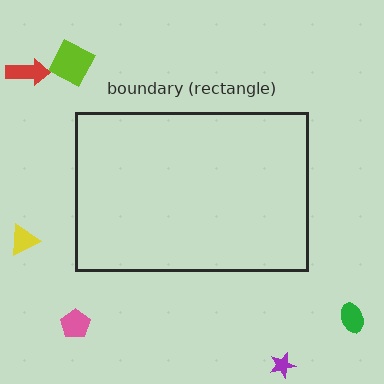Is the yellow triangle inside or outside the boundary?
Outside.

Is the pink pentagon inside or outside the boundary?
Outside.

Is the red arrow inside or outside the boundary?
Outside.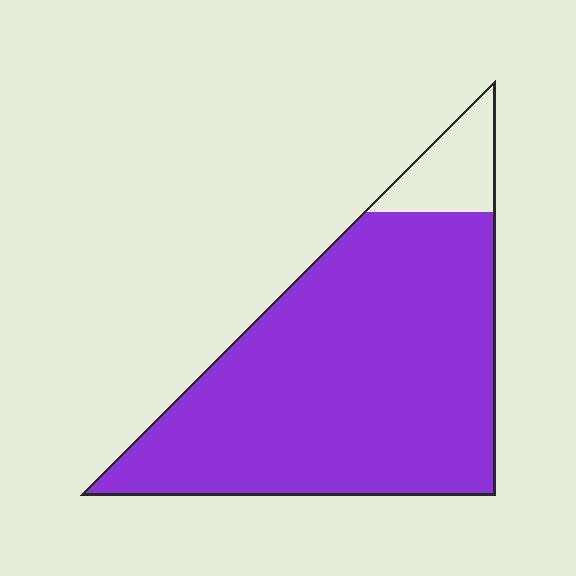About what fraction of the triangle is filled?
About nine tenths (9/10).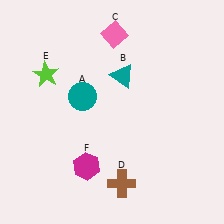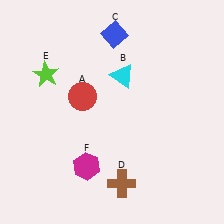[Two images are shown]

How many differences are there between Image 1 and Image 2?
There are 3 differences between the two images.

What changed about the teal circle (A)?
In Image 1, A is teal. In Image 2, it changed to red.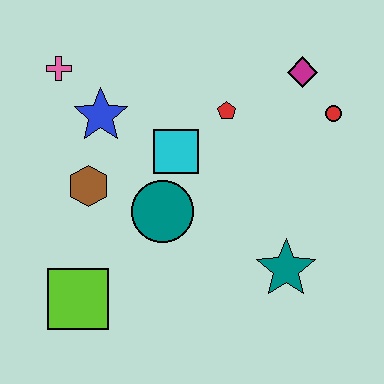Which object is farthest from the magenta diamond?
The lime square is farthest from the magenta diamond.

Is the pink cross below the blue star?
No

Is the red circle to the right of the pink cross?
Yes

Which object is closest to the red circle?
The magenta diamond is closest to the red circle.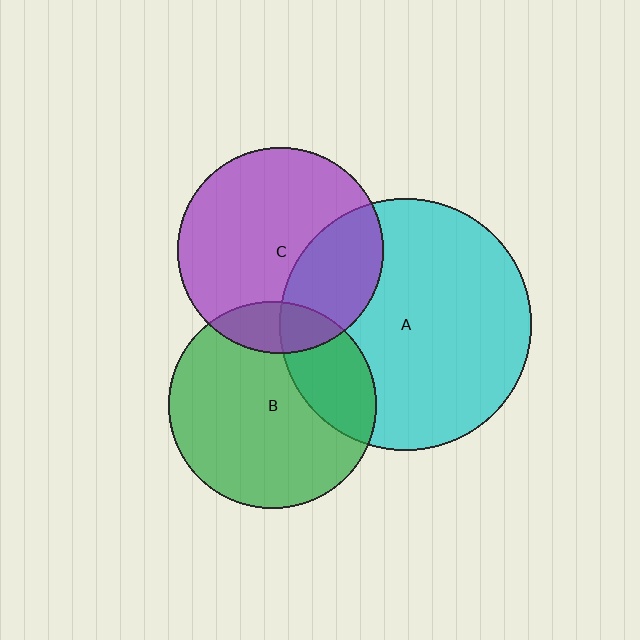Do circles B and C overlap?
Yes.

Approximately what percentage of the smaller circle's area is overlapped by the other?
Approximately 15%.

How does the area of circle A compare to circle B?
Approximately 1.5 times.